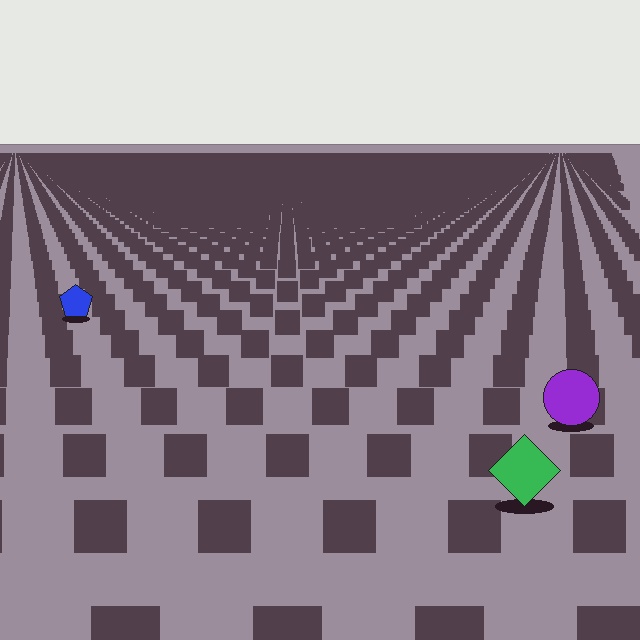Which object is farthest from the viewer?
The blue pentagon is farthest from the viewer. It appears smaller and the ground texture around it is denser.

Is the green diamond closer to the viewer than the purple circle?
Yes. The green diamond is closer — you can tell from the texture gradient: the ground texture is coarser near it.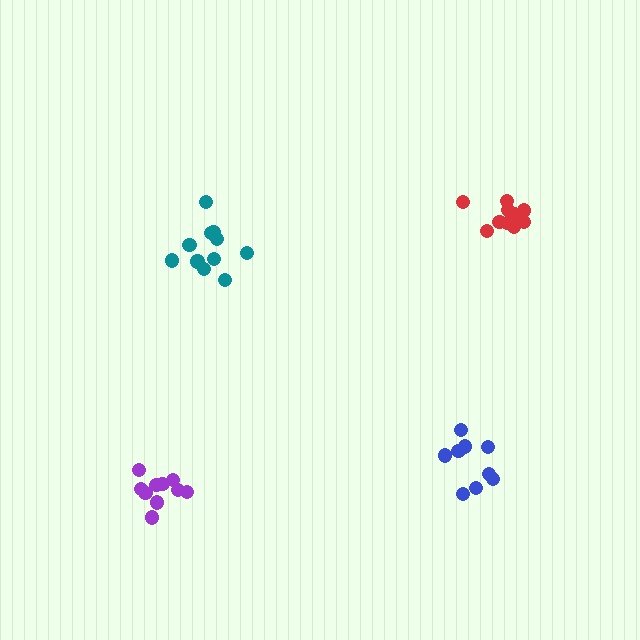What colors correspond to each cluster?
The clusters are colored: red, purple, teal, blue.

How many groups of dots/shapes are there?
There are 4 groups.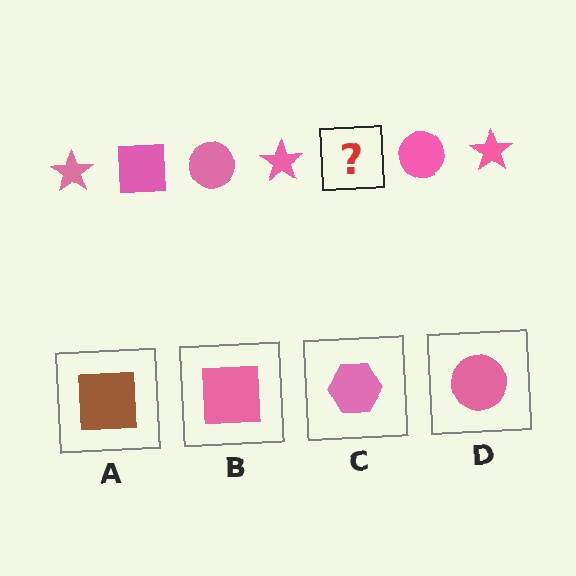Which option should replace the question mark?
Option B.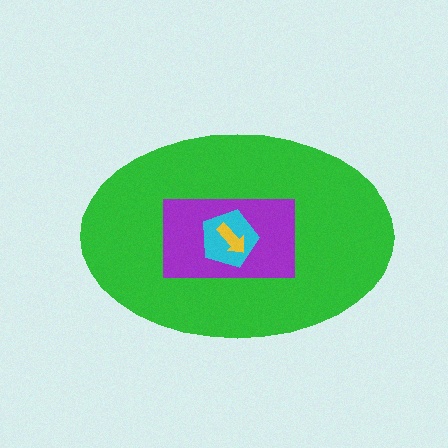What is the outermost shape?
The green ellipse.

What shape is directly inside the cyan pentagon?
The yellow arrow.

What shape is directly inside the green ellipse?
The purple rectangle.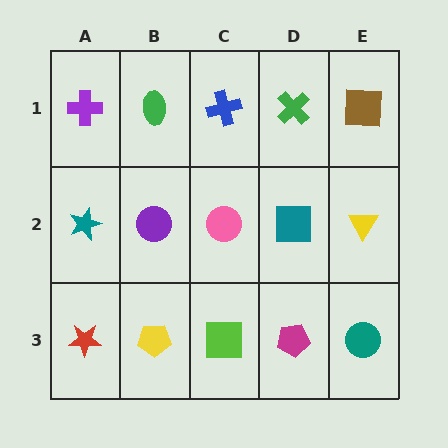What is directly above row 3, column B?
A purple circle.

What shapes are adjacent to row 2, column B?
A green ellipse (row 1, column B), a yellow pentagon (row 3, column B), a teal star (row 2, column A), a pink circle (row 2, column C).